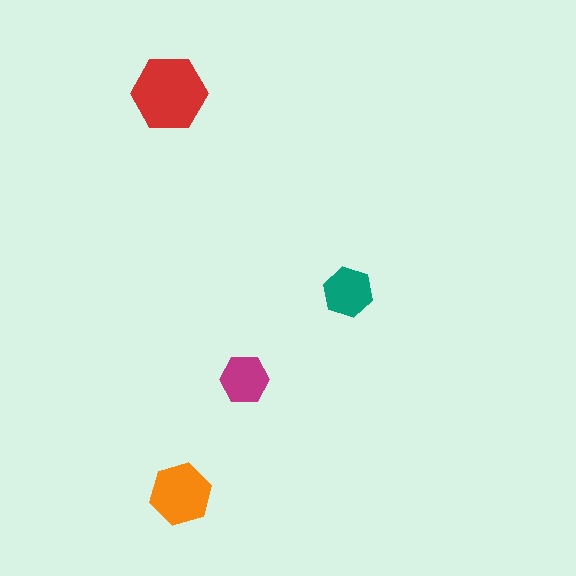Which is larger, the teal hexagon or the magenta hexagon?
The teal one.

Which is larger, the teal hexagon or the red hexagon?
The red one.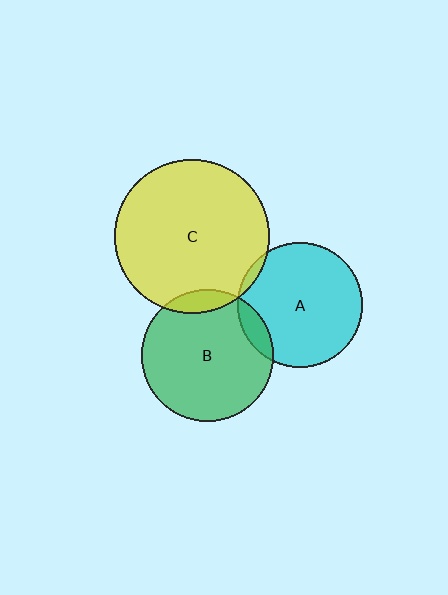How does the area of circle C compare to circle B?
Approximately 1.4 times.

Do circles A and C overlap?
Yes.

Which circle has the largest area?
Circle C (yellow).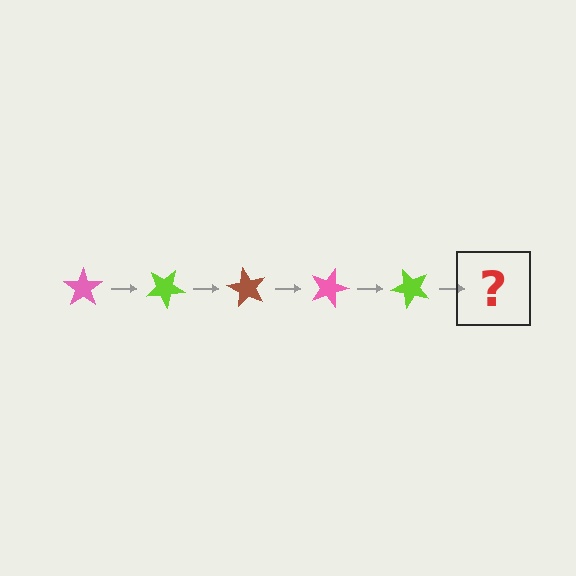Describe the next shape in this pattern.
It should be a brown star, rotated 150 degrees from the start.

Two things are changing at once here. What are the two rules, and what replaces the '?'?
The two rules are that it rotates 30 degrees each step and the color cycles through pink, lime, and brown. The '?' should be a brown star, rotated 150 degrees from the start.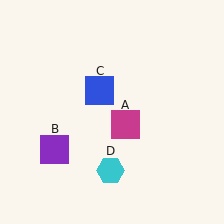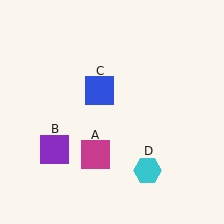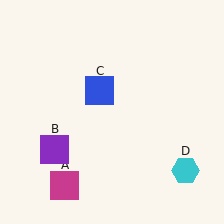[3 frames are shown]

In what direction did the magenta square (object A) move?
The magenta square (object A) moved down and to the left.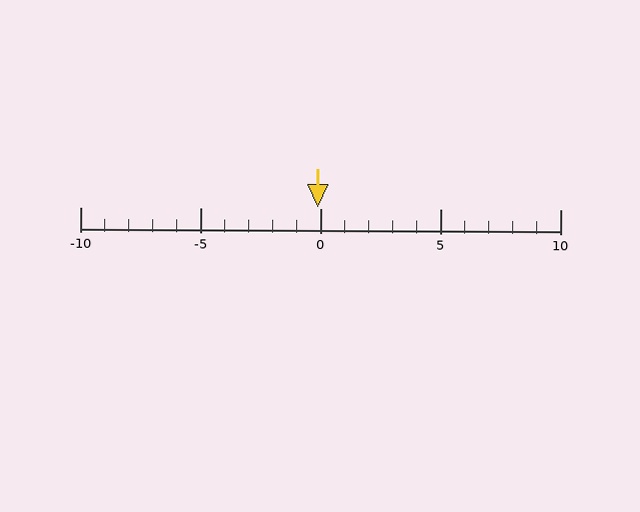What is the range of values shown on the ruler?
The ruler shows values from -10 to 10.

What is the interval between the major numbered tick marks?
The major tick marks are spaced 5 units apart.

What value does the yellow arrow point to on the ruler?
The yellow arrow points to approximately 0.